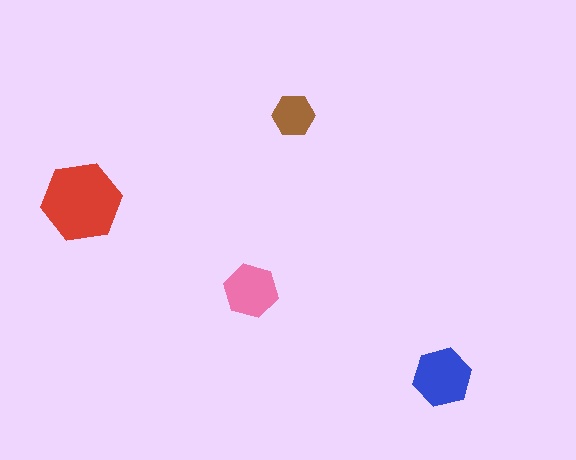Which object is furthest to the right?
The blue hexagon is rightmost.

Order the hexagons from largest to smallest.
the red one, the blue one, the pink one, the brown one.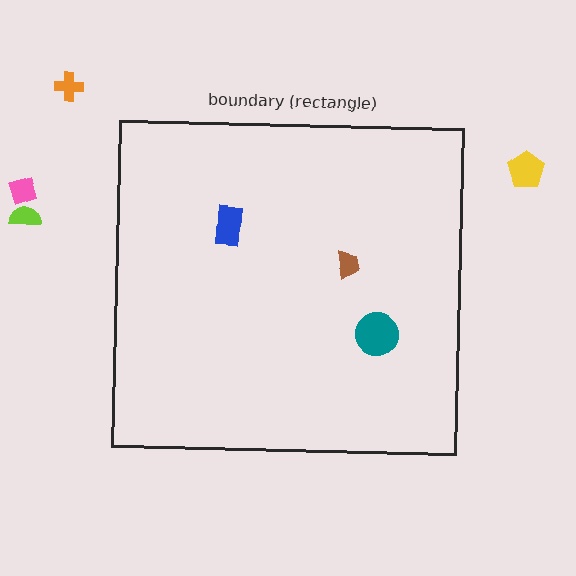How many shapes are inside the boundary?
3 inside, 4 outside.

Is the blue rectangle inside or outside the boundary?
Inside.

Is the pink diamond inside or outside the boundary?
Outside.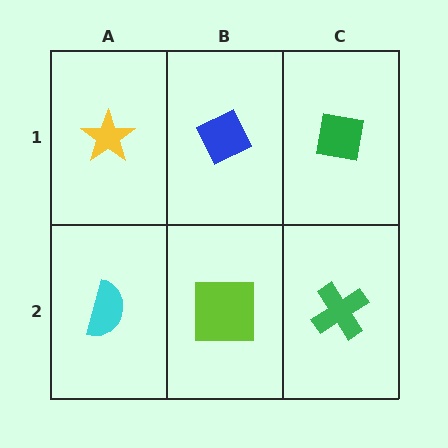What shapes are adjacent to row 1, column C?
A green cross (row 2, column C), a blue diamond (row 1, column B).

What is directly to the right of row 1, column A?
A blue diamond.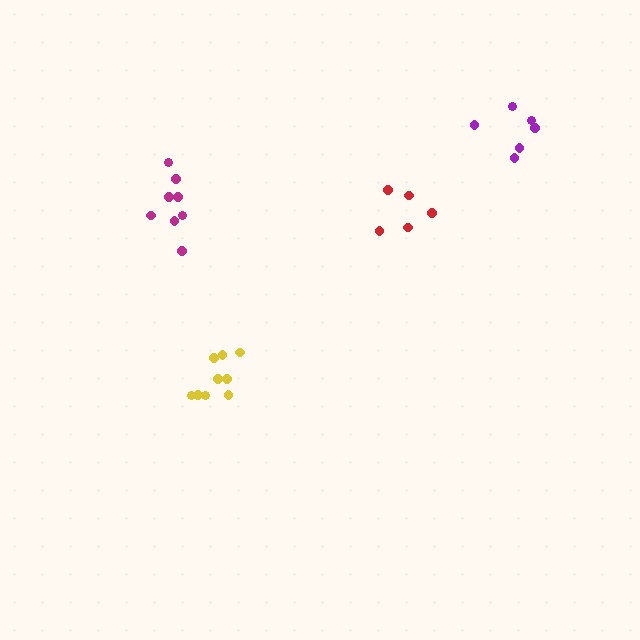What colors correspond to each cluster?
The clusters are colored: yellow, magenta, red, purple.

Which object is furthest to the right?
The purple cluster is rightmost.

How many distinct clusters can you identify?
There are 4 distinct clusters.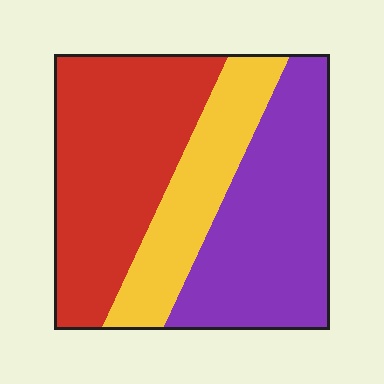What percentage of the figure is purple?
Purple covers roughly 35% of the figure.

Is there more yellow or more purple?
Purple.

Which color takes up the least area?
Yellow, at roughly 20%.